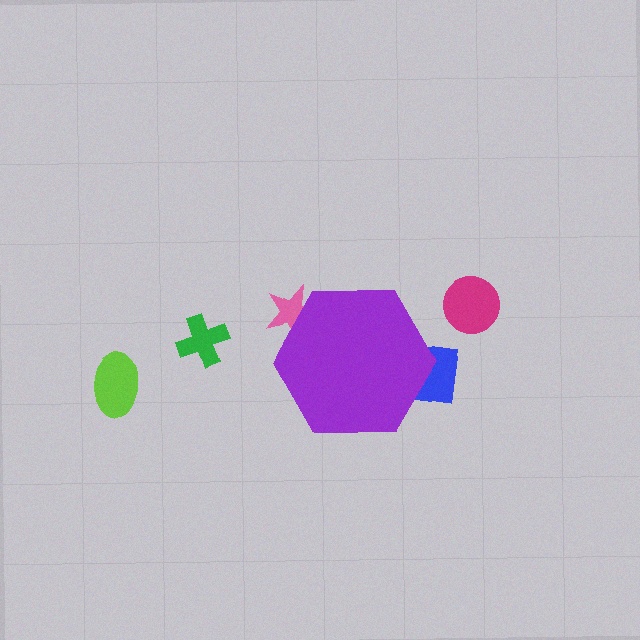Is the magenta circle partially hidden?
No, the magenta circle is fully visible.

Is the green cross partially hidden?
No, the green cross is fully visible.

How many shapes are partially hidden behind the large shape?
2 shapes are partially hidden.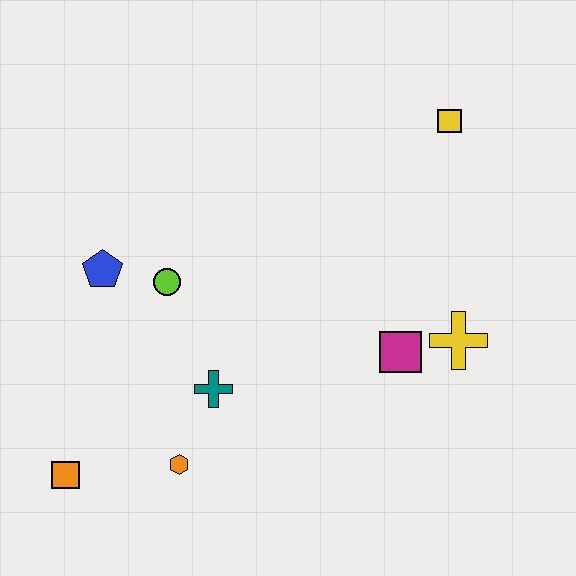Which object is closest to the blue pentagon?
The lime circle is closest to the blue pentagon.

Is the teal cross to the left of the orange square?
No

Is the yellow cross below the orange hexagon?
No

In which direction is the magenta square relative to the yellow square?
The magenta square is below the yellow square.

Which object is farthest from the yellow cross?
The orange square is farthest from the yellow cross.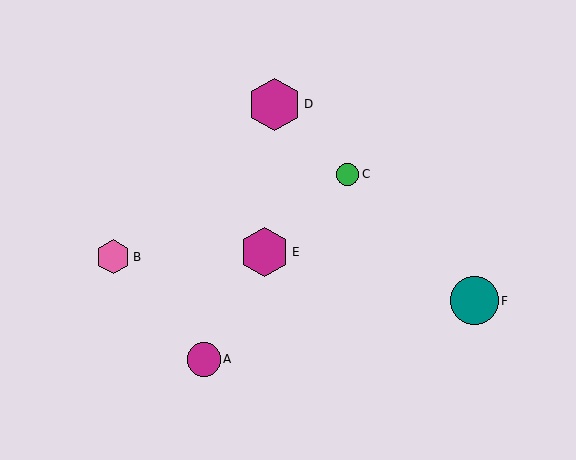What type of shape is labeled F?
Shape F is a teal circle.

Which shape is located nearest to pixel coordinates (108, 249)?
The pink hexagon (labeled B) at (113, 257) is nearest to that location.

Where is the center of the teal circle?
The center of the teal circle is at (475, 301).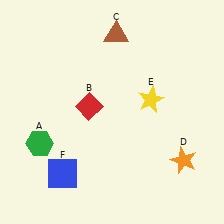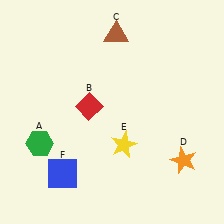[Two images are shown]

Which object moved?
The yellow star (E) moved down.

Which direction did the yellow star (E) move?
The yellow star (E) moved down.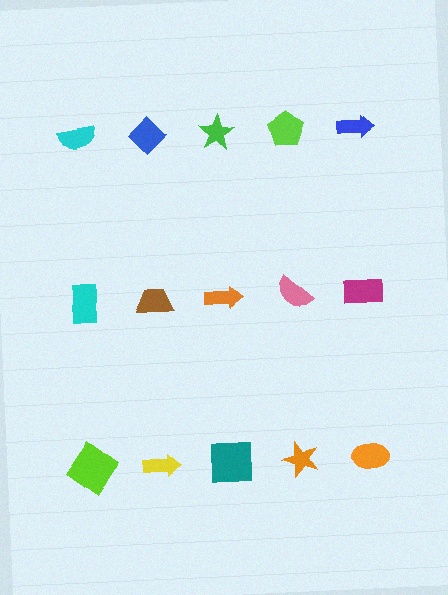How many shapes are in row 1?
5 shapes.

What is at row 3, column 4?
An orange star.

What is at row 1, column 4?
A lime pentagon.